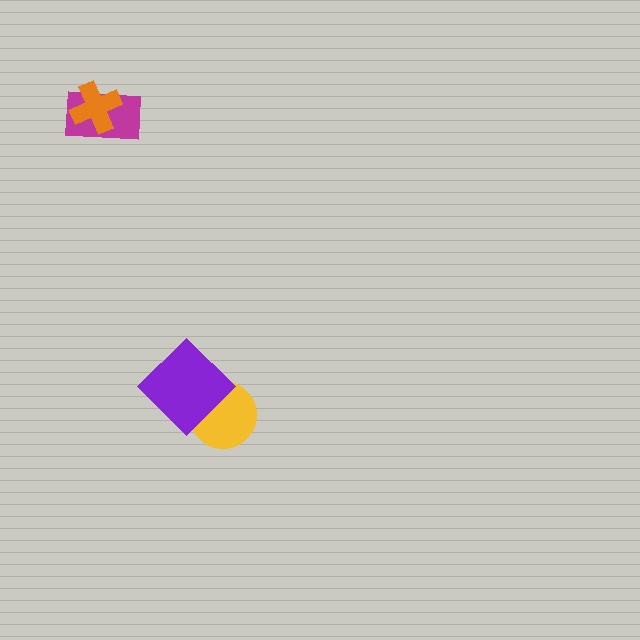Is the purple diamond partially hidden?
No, no other shape covers it.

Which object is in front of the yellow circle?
The purple diamond is in front of the yellow circle.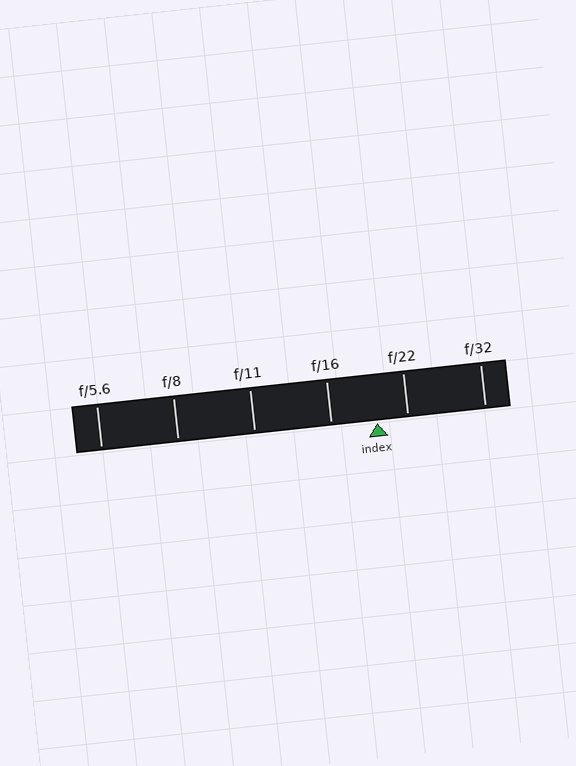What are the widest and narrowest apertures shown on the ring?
The widest aperture shown is f/5.6 and the narrowest is f/32.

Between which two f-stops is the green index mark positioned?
The index mark is between f/16 and f/22.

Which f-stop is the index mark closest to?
The index mark is closest to f/22.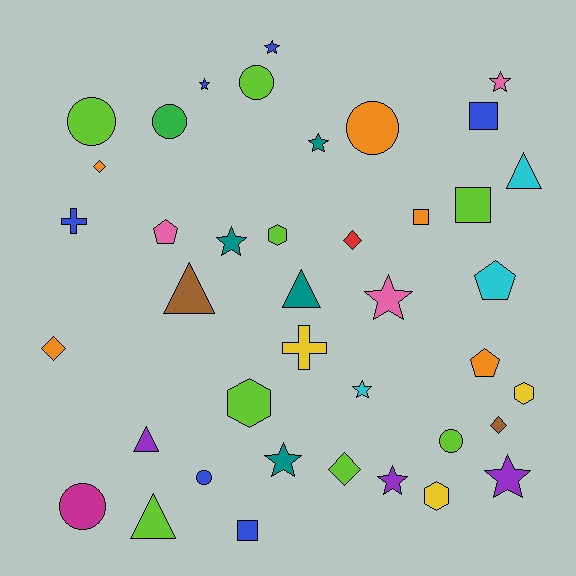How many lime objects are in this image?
There are 8 lime objects.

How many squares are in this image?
There are 4 squares.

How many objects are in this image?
There are 40 objects.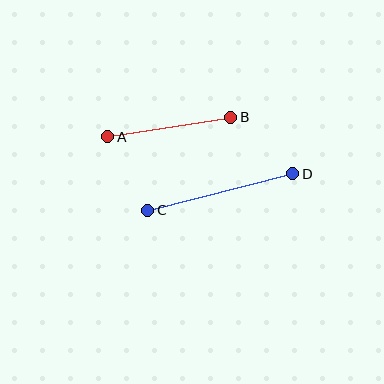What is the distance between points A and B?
The distance is approximately 124 pixels.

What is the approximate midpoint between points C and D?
The midpoint is at approximately (220, 192) pixels.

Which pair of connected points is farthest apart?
Points C and D are farthest apart.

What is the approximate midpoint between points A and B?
The midpoint is at approximately (169, 127) pixels.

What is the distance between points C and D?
The distance is approximately 149 pixels.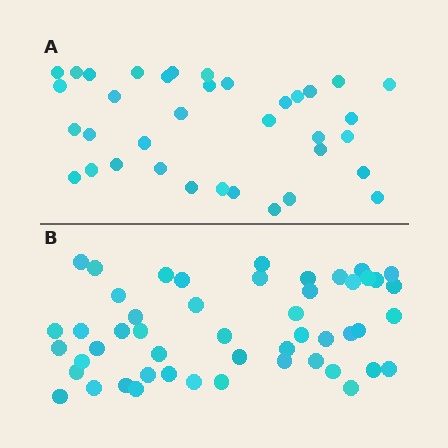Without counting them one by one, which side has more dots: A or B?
Region B (the bottom region) has more dots.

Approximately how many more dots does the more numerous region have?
Region B has approximately 15 more dots than region A.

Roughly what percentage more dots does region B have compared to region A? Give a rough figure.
About 40% more.